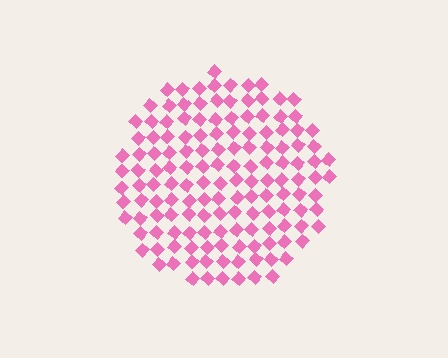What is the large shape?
The large shape is a circle.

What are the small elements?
The small elements are diamonds.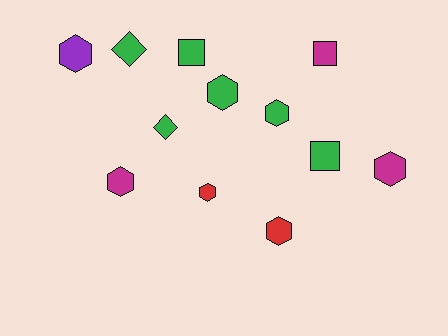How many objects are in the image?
There are 12 objects.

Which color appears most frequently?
Green, with 6 objects.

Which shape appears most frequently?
Hexagon, with 7 objects.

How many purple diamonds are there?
There are no purple diamonds.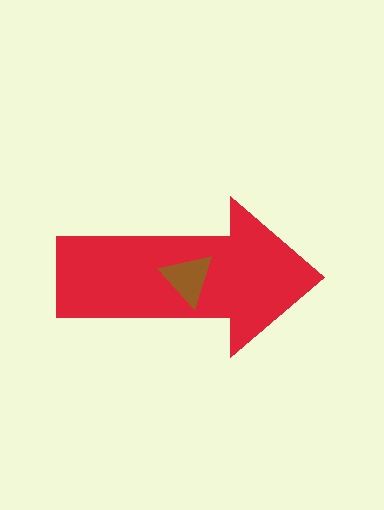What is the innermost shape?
The brown triangle.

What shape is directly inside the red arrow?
The brown triangle.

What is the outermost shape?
The red arrow.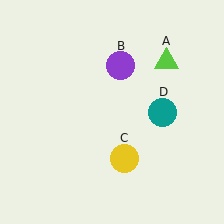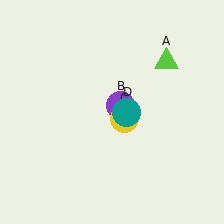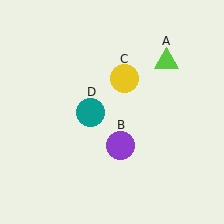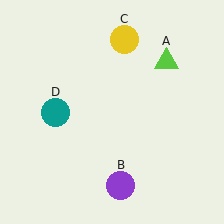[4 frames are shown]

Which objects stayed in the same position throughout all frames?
Lime triangle (object A) remained stationary.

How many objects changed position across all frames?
3 objects changed position: purple circle (object B), yellow circle (object C), teal circle (object D).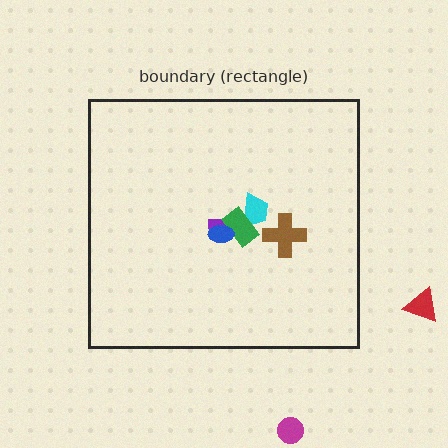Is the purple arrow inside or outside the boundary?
Inside.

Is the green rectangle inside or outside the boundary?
Inside.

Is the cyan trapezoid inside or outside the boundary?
Inside.